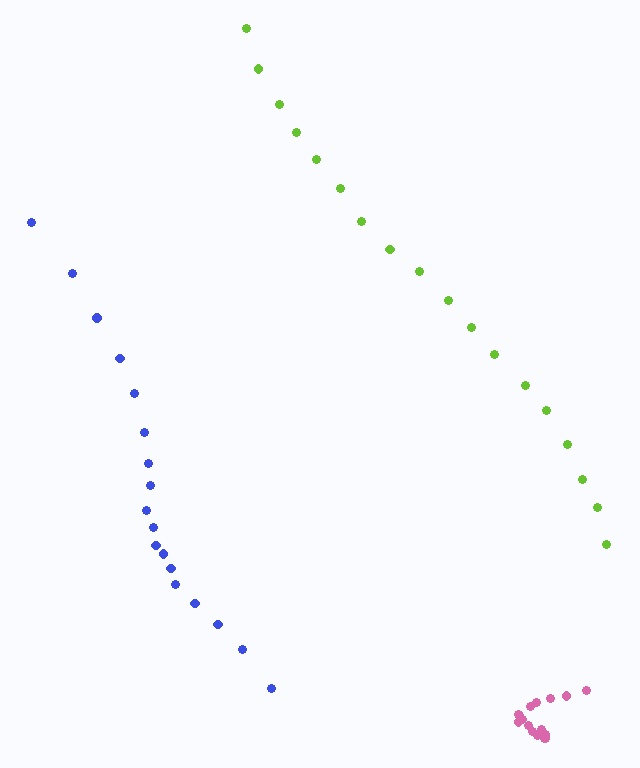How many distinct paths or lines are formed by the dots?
There are 3 distinct paths.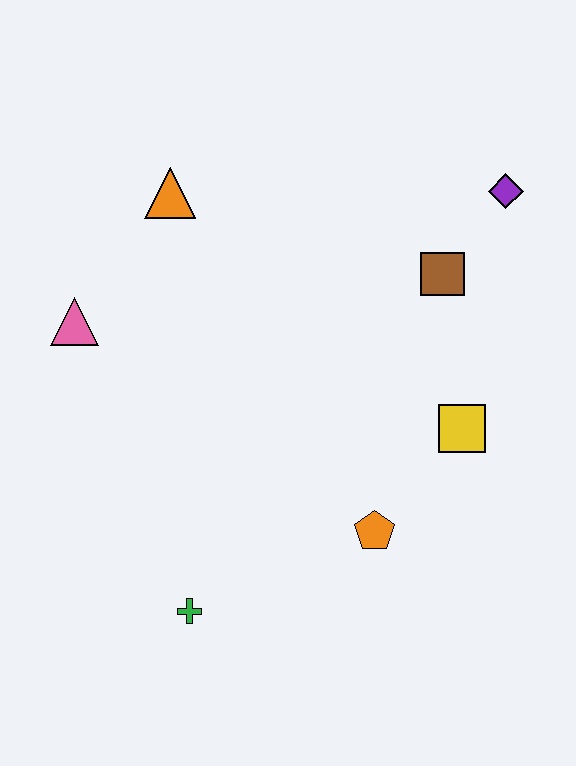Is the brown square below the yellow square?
No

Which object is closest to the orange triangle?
The pink triangle is closest to the orange triangle.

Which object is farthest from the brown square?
The green cross is farthest from the brown square.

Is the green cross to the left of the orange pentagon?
Yes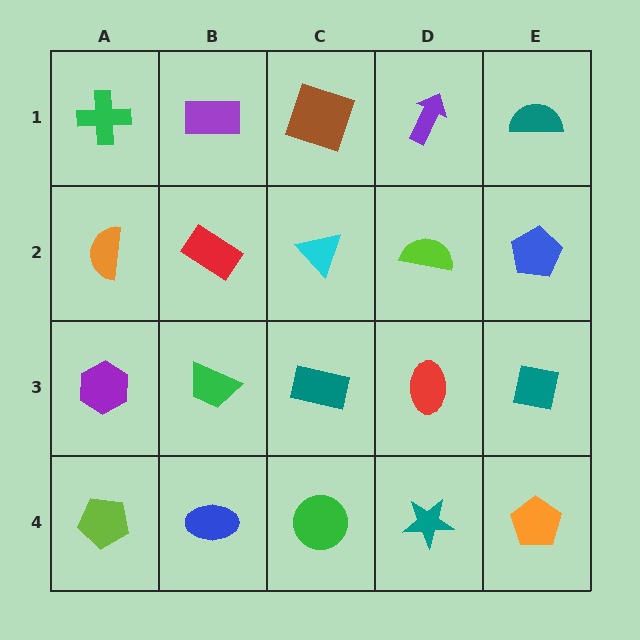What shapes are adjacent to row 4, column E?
A teal square (row 3, column E), a teal star (row 4, column D).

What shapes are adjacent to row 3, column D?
A lime semicircle (row 2, column D), a teal star (row 4, column D), a teal rectangle (row 3, column C), a teal square (row 3, column E).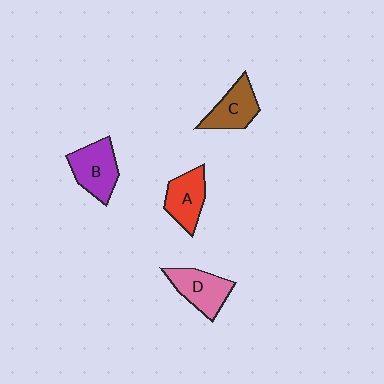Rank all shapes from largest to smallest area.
From largest to smallest: B (purple), D (pink), C (brown), A (red).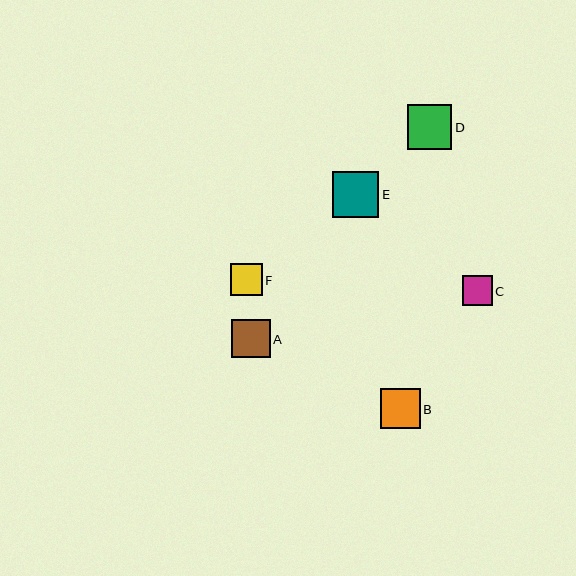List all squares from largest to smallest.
From largest to smallest: E, D, B, A, F, C.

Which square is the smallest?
Square C is the smallest with a size of approximately 30 pixels.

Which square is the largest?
Square E is the largest with a size of approximately 46 pixels.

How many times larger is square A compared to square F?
Square A is approximately 1.2 times the size of square F.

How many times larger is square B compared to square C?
Square B is approximately 1.3 times the size of square C.